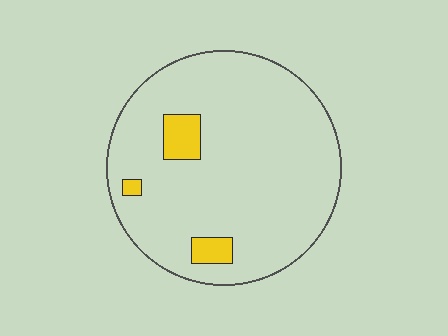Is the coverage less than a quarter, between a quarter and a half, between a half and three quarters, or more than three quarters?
Less than a quarter.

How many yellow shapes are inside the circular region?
3.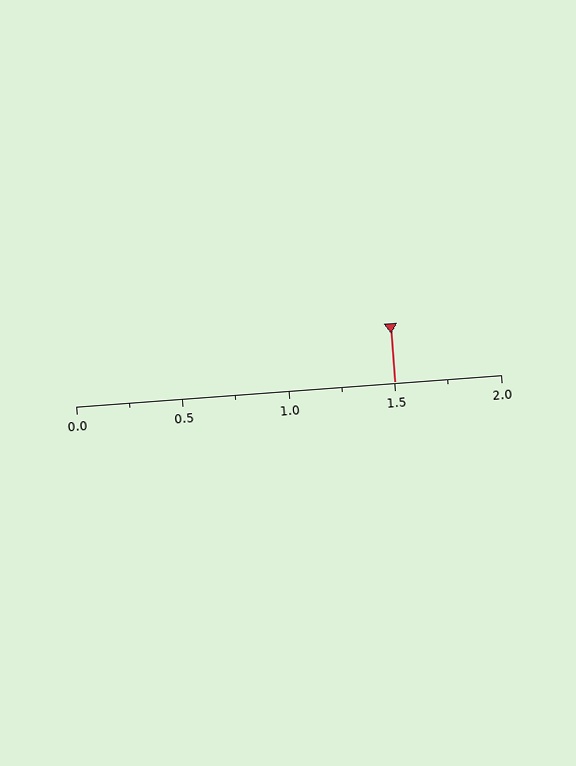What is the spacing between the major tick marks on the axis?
The major ticks are spaced 0.5 apart.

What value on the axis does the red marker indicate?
The marker indicates approximately 1.5.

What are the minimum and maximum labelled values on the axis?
The axis runs from 0.0 to 2.0.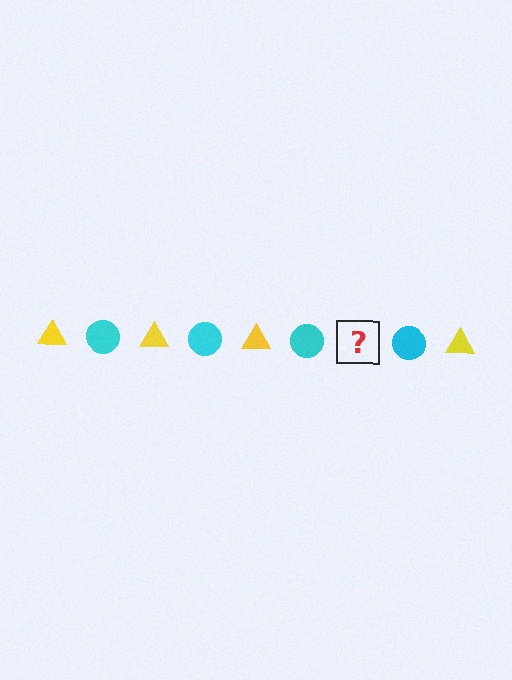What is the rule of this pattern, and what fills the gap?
The rule is that the pattern alternates between yellow triangle and cyan circle. The gap should be filled with a yellow triangle.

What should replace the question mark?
The question mark should be replaced with a yellow triangle.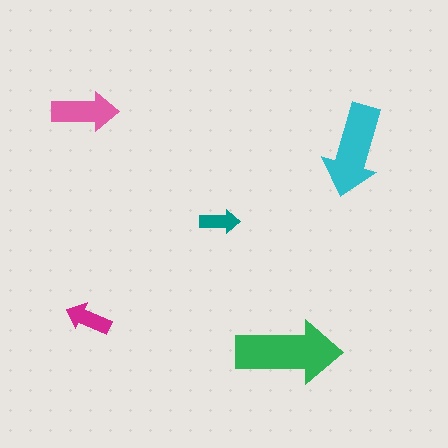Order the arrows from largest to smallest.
the green one, the cyan one, the pink one, the magenta one, the teal one.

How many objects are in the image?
There are 5 objects in the image.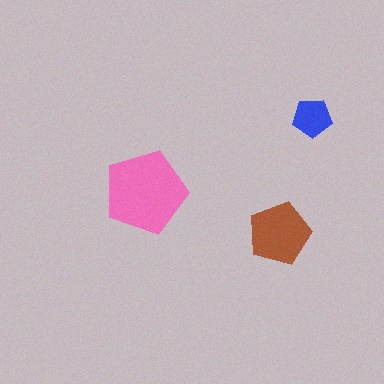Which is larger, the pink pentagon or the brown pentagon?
The pink one.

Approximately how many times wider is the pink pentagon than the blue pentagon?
About 2 times wider.